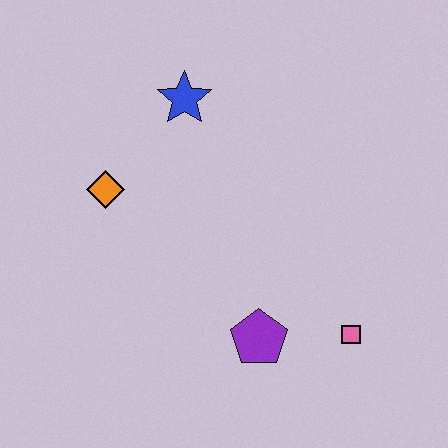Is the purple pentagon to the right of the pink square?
No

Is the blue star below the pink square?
No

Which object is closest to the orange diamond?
The blue star is closest to the orange diamond.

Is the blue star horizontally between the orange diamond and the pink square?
Yes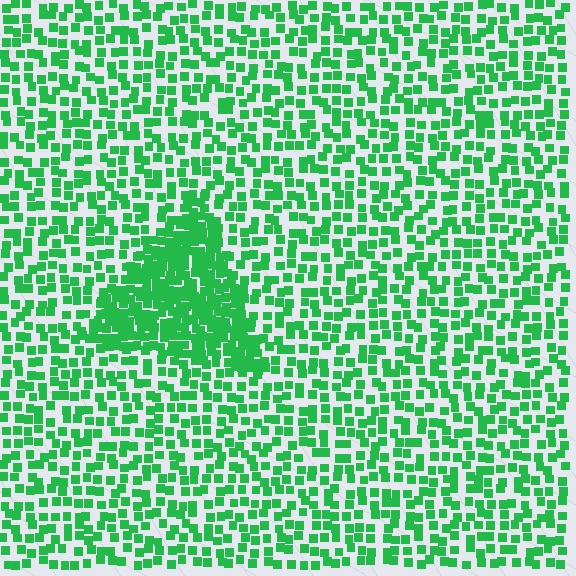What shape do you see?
I see a triangle.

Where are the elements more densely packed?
The elements are more densely packed inside the triangle boundary.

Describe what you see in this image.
The image contains small green elements arranged at two different densities. A triangle-shaped region is visible where the elements are more densely packed than the surrounding area.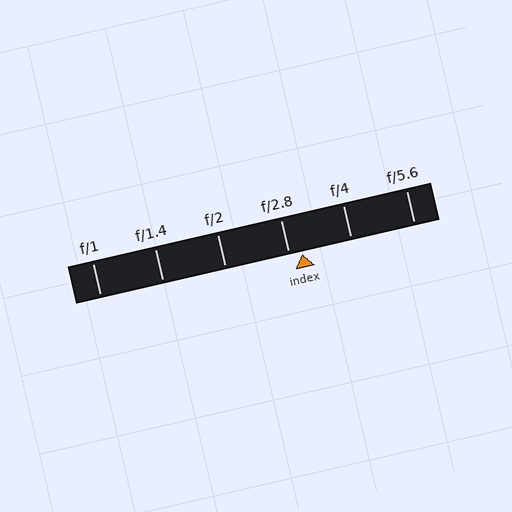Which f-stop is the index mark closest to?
The index mark is closest to f/2.8.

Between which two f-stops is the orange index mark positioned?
The index mark is between f/2.8 and f/4.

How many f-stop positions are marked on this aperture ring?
There are 6 f-stop positions marked.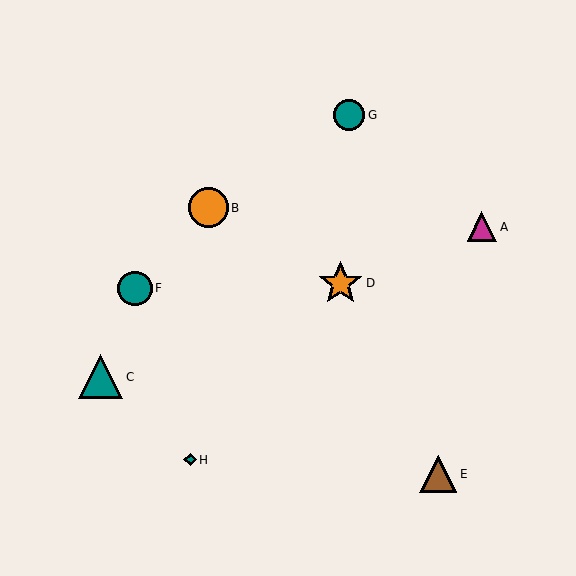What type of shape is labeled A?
Shape A is a magenta triangle.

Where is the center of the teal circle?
The center of the teal circle is at (349, 115).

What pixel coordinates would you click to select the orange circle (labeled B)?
Click at (208, 208) to select the orange circle B.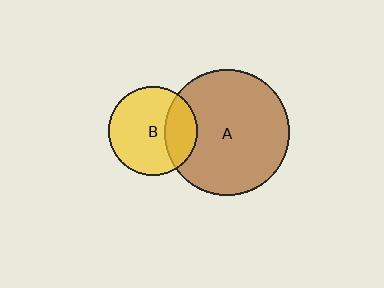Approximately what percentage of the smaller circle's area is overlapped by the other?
Approximately 30%.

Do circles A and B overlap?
Yes.